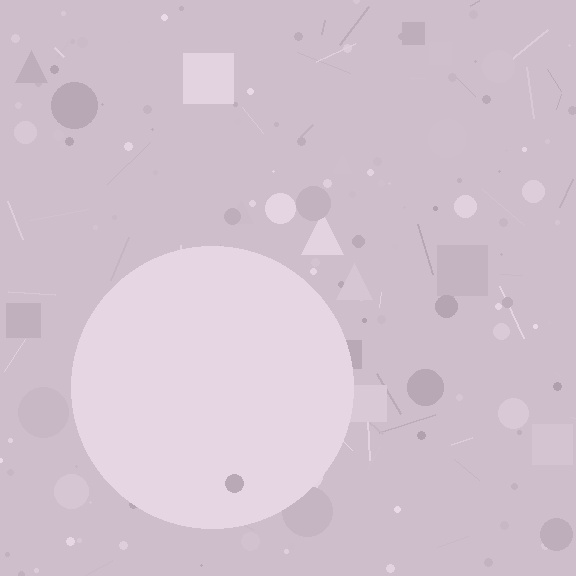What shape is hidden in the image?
A circle is hidden in the image.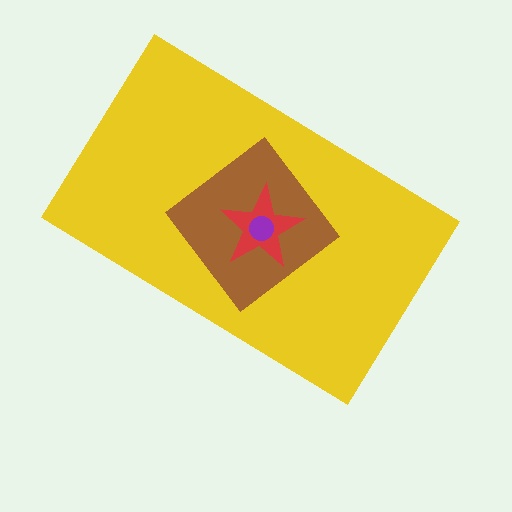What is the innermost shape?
The purple circle.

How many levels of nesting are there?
4.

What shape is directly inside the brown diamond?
The red star.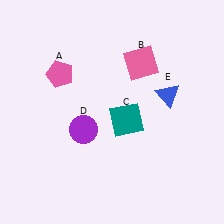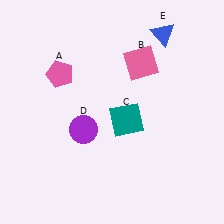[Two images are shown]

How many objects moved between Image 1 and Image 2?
1 object moved between the two images.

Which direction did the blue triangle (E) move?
The blue triangle (E) moved up.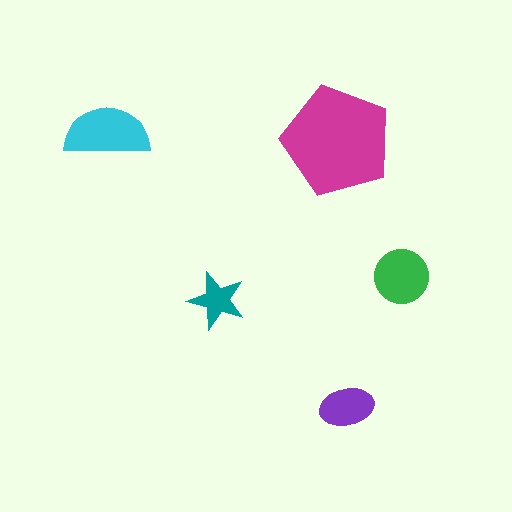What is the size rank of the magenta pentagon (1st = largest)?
1st.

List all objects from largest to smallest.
The magenta pentagon, the cyan semicircle, the green circle, the purple ellipse, the teal star.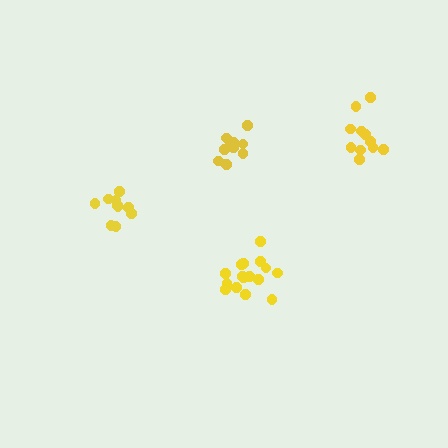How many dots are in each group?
Group 1: 16 dots, Group 2: 10 dots, Group 3: 10 dots, Group 4: 11 dots (47 total).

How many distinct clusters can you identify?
There are 4 distinct clusters.